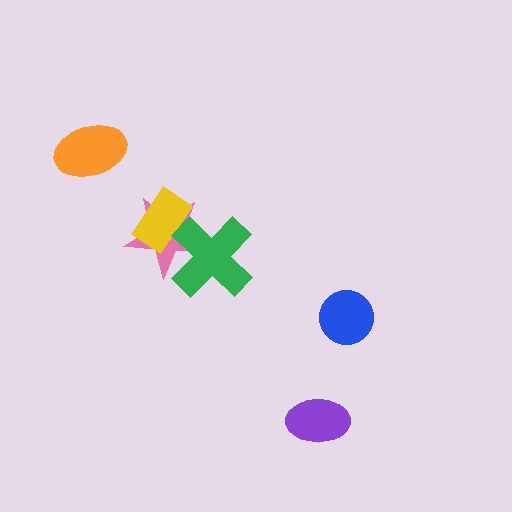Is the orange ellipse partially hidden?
No, no other shape covers it.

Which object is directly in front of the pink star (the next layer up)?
The yellow rectangle is directly in front of the pink star.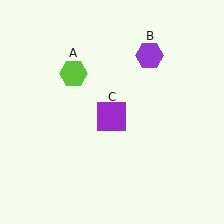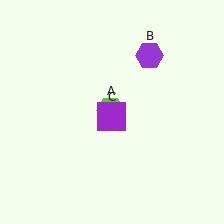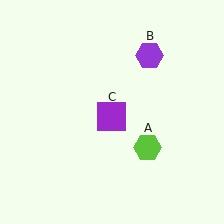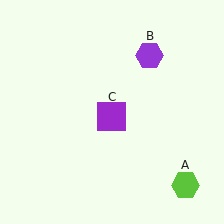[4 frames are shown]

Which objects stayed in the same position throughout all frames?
Purple hexagon (object B) and purple square (object C) remained stationary.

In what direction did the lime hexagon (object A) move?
The lime hexagon (object A) moved down and to the right.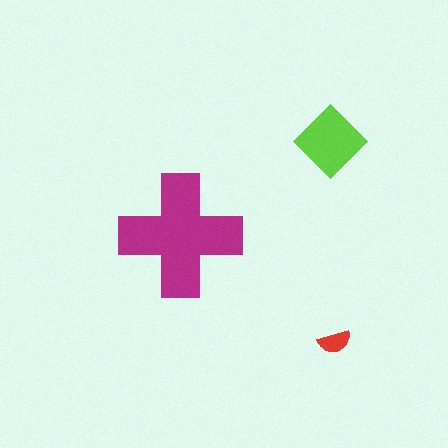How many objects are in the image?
There are 3 objects in the image.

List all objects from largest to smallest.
The magenta cross, the lime diamond, the red semicircle.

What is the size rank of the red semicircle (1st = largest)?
3rd.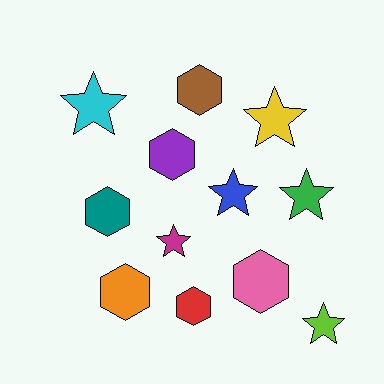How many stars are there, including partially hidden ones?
There are 6 stars.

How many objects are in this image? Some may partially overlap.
There are 12 objects.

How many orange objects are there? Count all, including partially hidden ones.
There is 1 orange object.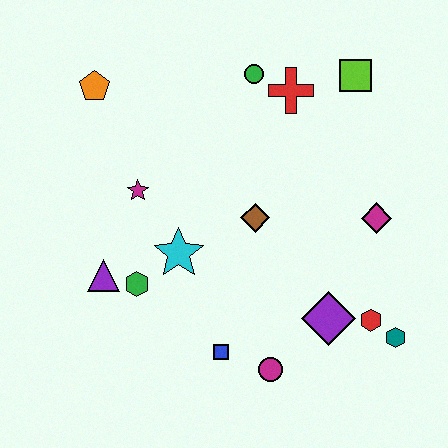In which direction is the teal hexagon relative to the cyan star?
The teal hexagon is to the right of the cyan star.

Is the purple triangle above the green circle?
No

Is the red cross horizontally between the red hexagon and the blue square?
Yes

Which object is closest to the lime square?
The red cross is closest to the lime square.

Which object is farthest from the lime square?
The purple triangle is farthest from the lime square.